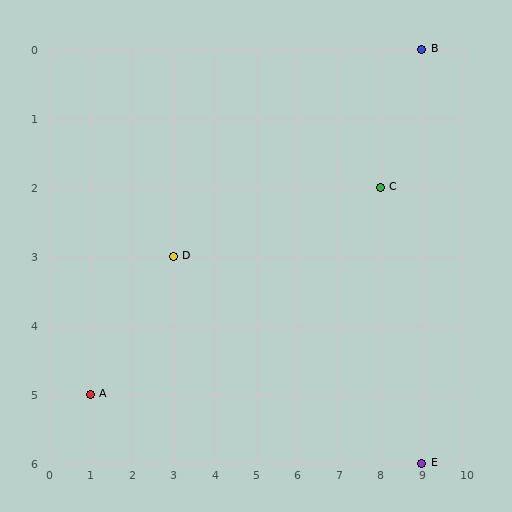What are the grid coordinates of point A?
Point A is at grid coordinates (1, 5).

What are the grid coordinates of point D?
Point D is at grid coordinates (3, 3).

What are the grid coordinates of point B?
Point B is at grid coordinates (9, 0).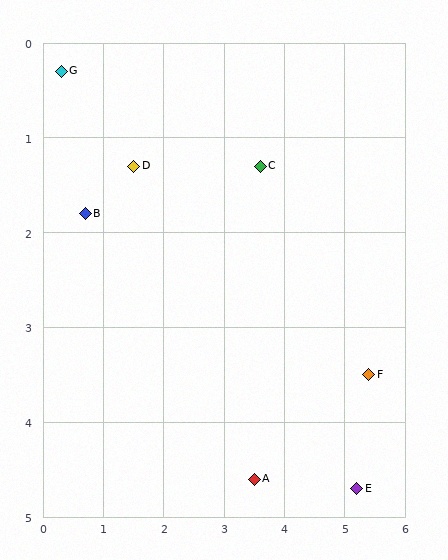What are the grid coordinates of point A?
Point A is at approximately (3.5, 4.6).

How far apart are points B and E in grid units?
Points B and E are about 5.4 grid units apart.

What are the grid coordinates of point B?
Point B is at approximately (0.7, 1.8).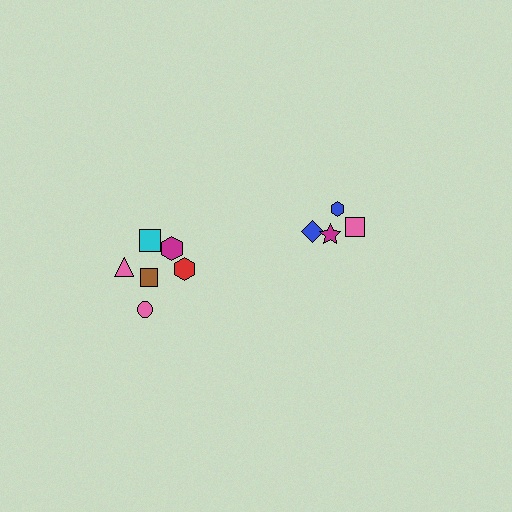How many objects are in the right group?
There are 4 objects.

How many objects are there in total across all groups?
There are 10 objects.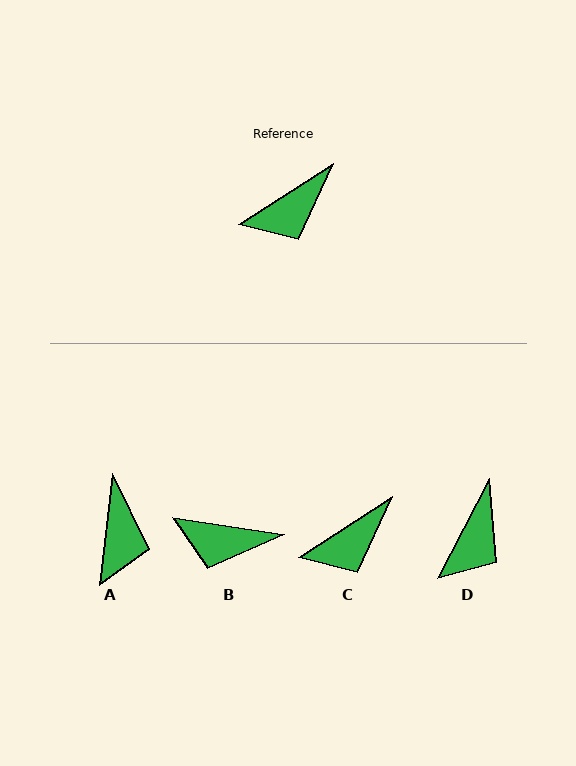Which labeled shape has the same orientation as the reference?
C.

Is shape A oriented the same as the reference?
No, it is off by about 51 degrees.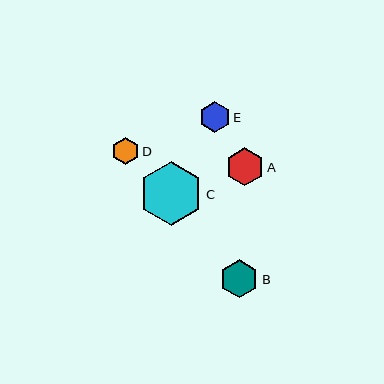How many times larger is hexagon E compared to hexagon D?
Hexagon E is approximately 1.1 times the size of hexagon D.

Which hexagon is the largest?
Hexagon C is the largest with a size of approximately 64 pixels.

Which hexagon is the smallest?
Hexagon D is the smallest with a size of approximately 27 pixels.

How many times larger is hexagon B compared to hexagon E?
Hexagon B is approximately 1.2 times the size of hexagon E.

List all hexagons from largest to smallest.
From largest to smallest: C, B, A, E, D.